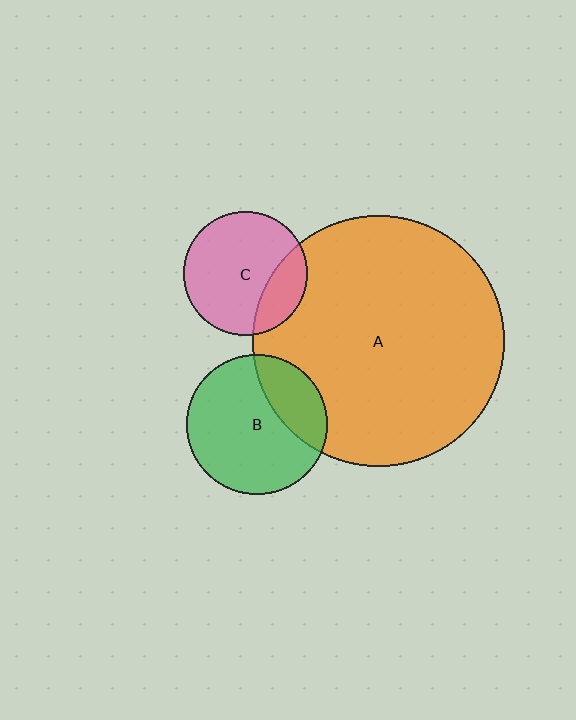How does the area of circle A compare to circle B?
Approximately 3.2 times.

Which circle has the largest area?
Circle A (orange).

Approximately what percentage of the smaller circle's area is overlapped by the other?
Approximately 25%.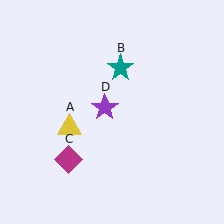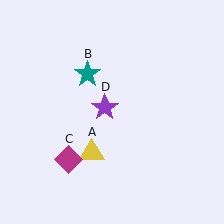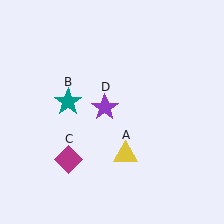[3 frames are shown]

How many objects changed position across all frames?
2 objects changed position: yellow triangle (object A), teal star (object B).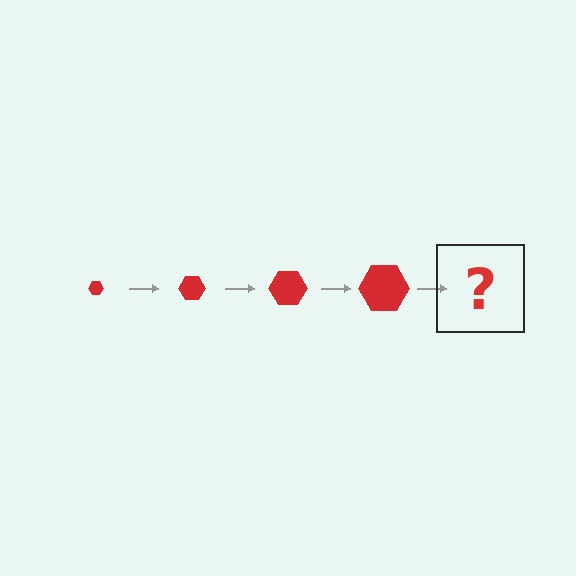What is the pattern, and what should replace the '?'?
The pattern is that the hexagon gets progressively larger each step. The '?' should be a red hexagon, larger than the previous one.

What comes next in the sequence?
The next element should be a red hexagon, larger than the previous one.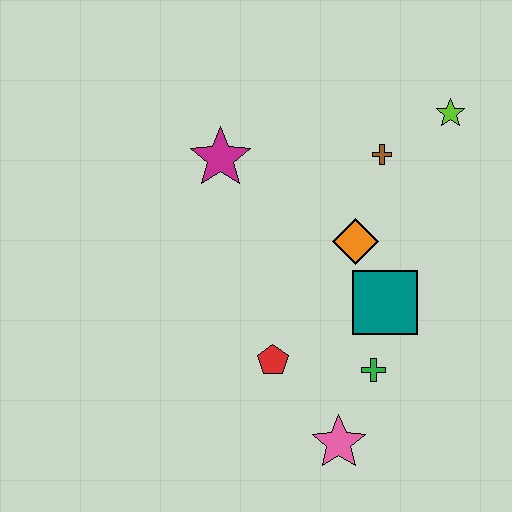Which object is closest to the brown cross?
The lime star is closest to the brown cross.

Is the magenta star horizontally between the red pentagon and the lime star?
No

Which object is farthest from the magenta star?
The pink star is farthest from the magenta star.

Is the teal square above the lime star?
No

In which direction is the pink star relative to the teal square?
The pink star is below the teal square.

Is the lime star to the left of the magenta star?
No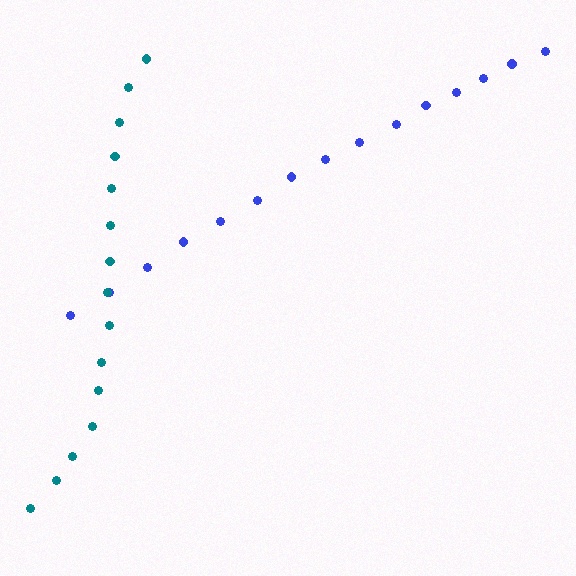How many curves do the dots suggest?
There are 2 distinct paths.